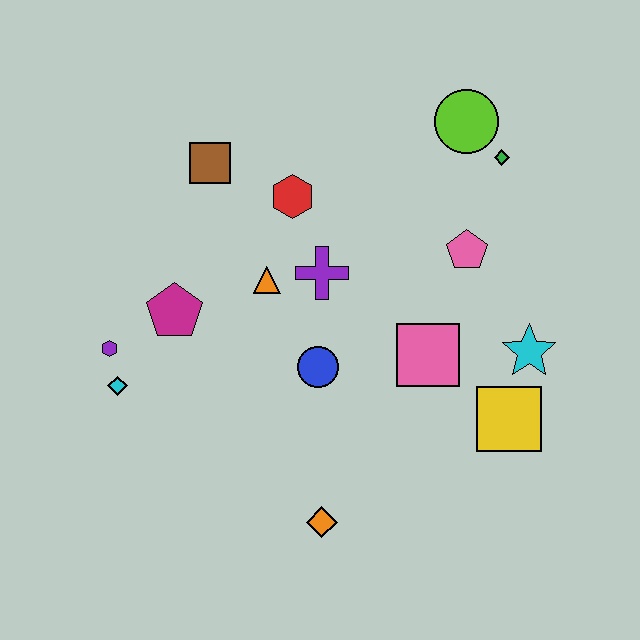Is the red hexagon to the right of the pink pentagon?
No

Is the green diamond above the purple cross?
Yes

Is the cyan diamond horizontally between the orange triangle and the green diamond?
No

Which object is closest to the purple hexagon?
The cyan diamond is closest to the purple hexagon.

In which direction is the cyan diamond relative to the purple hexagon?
The cyan diamond is below the purple hexagon.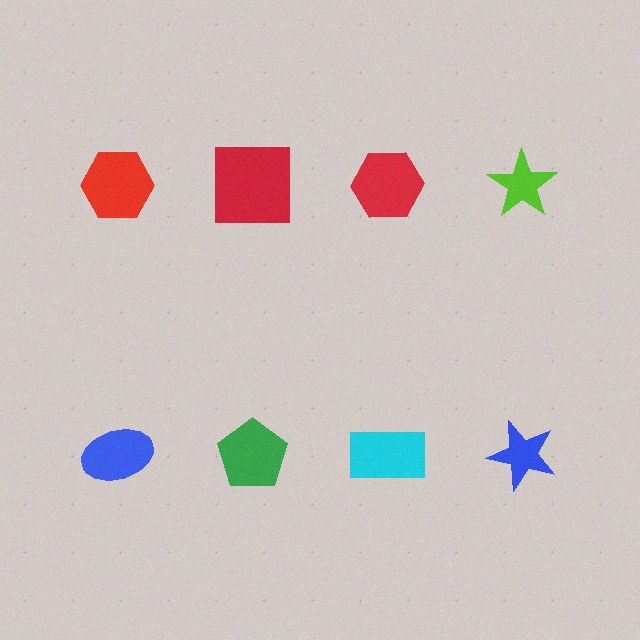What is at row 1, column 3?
A red hexagon.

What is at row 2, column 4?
A blue star.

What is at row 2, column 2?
A green pentagon.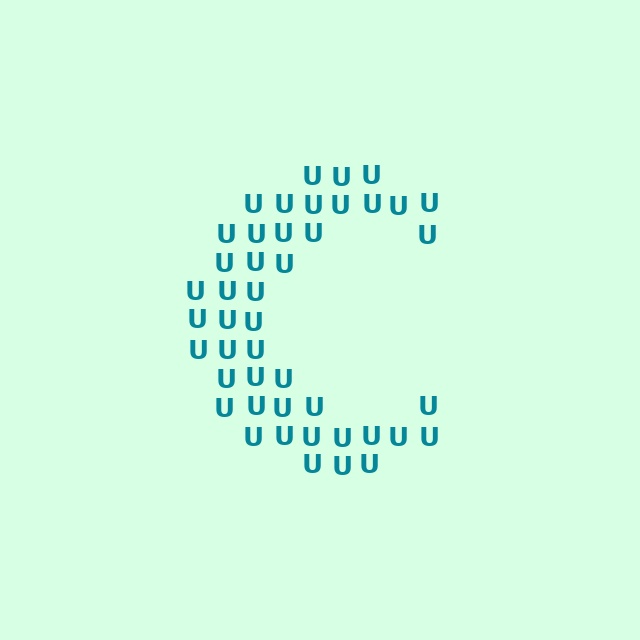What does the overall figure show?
The overall figure shows the letter C.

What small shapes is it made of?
It is made of small letter U's.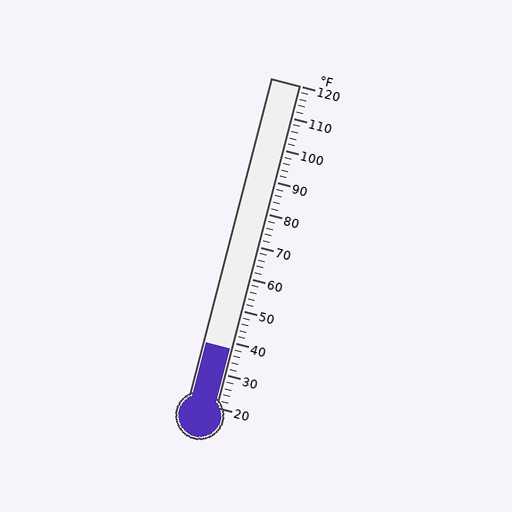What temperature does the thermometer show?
The thermometer shows approximately 38°F.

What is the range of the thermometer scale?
The thermometer scale ranges from 20°F to 120°F.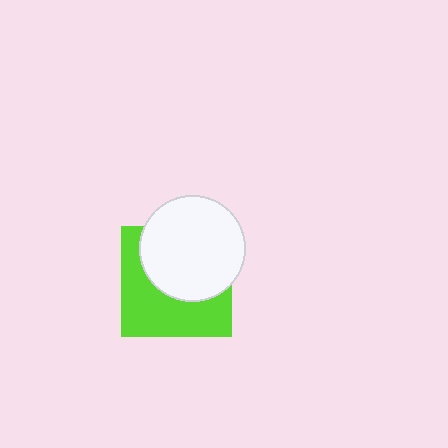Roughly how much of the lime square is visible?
About half of it is visible (roughly 50%).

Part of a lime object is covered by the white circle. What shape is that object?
It is a square.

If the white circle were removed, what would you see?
You would see the complete lime square.